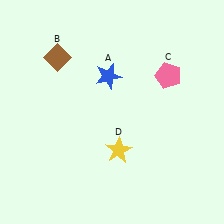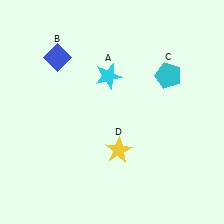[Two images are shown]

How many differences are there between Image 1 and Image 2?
There are 3 differences between the two images.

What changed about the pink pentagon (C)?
In Image 1, C is pink. In Image 2, it changed to cyan.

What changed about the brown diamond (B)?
In Image 1, B is brown. In Image 2, it changed to blue.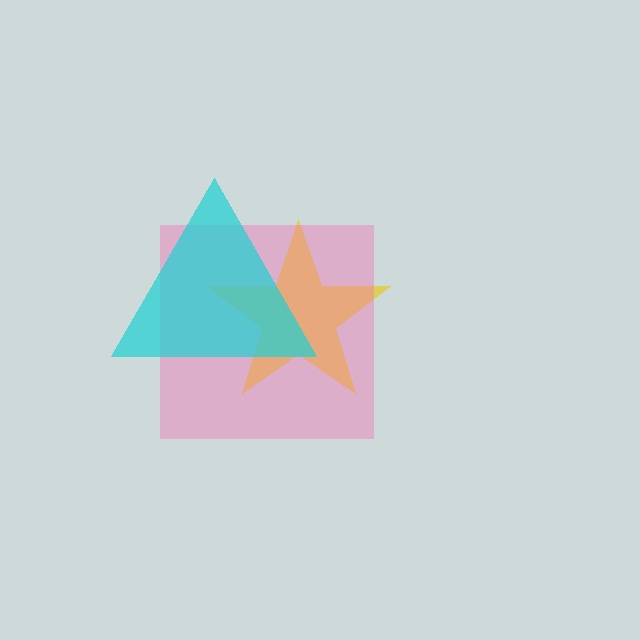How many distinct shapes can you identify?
There are 3 distinct shapes: a yellow star, a pink square, a cyan triangle.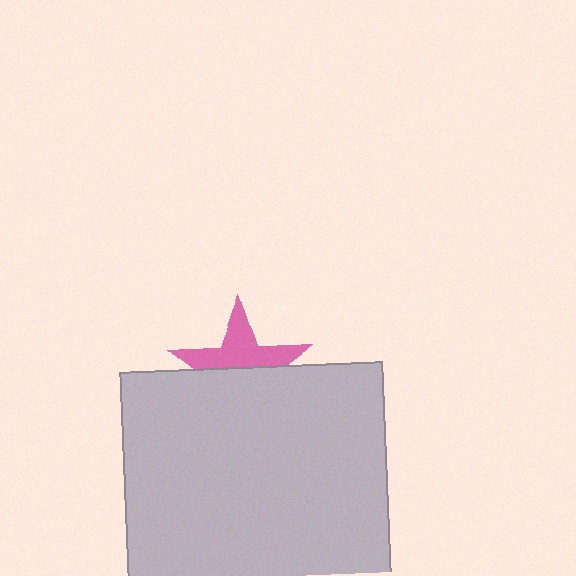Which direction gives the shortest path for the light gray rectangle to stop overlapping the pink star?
Moving down gives the shortest separation.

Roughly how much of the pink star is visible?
About half of it is visible (roughly 49%).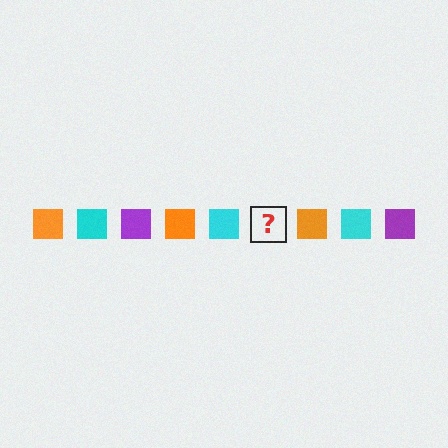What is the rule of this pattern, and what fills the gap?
The rule is that the pattern cycles through orange, cyan, purple squares. The gap should be filled with a purple square.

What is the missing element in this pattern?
The missing element is a purple square.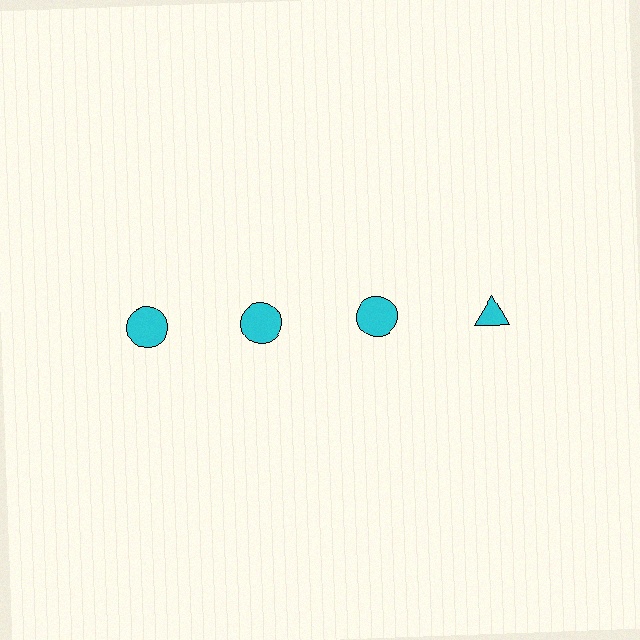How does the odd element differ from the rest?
It has a different shape: triangle instead of circle.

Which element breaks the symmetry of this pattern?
The cyan triangle in the top row, second from right column breaks the symmetry. All other shapes are cyan circles.